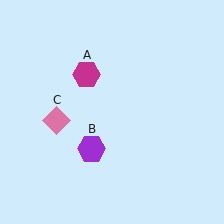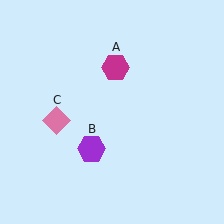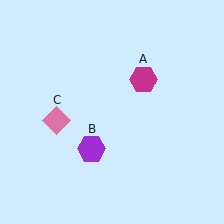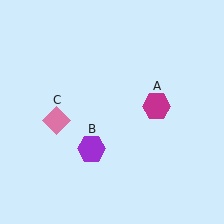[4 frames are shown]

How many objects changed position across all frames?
1 object changed position: magenta hexagon (object A).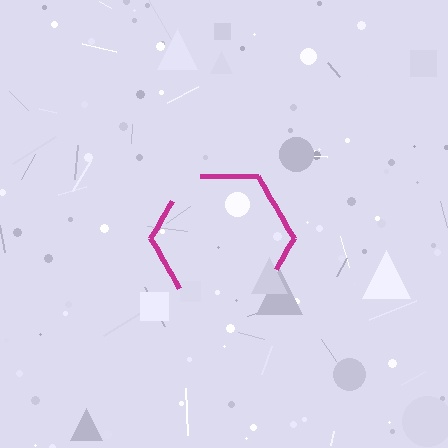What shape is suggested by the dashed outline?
The dashed outline suggests a hexagon.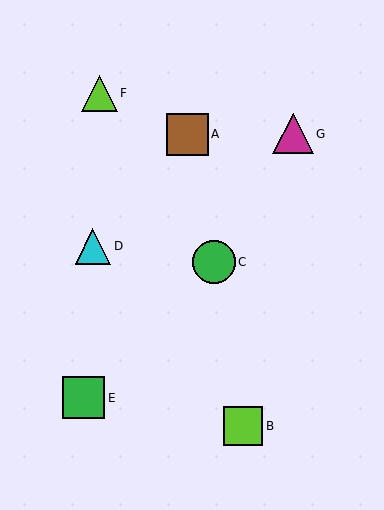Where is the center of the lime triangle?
The center of the lime triangle is at (99, 93).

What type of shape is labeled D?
Shape D is a cyan triangle.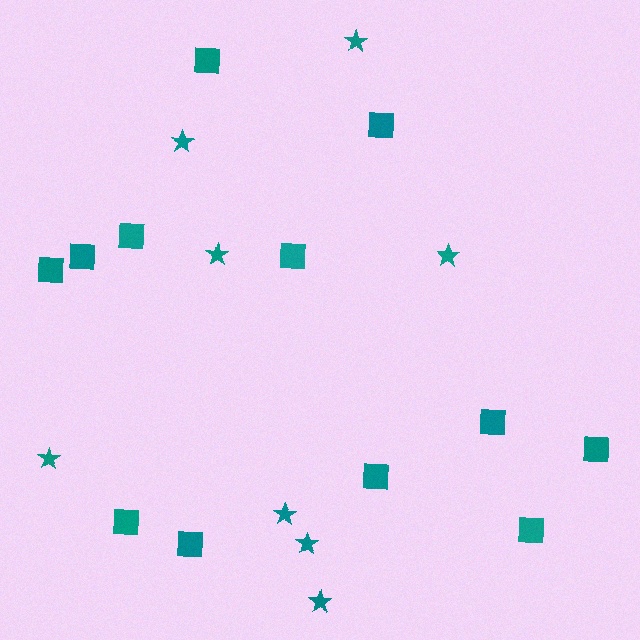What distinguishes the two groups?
There are 2 groups: one group of squares (12) and one group of stars (8).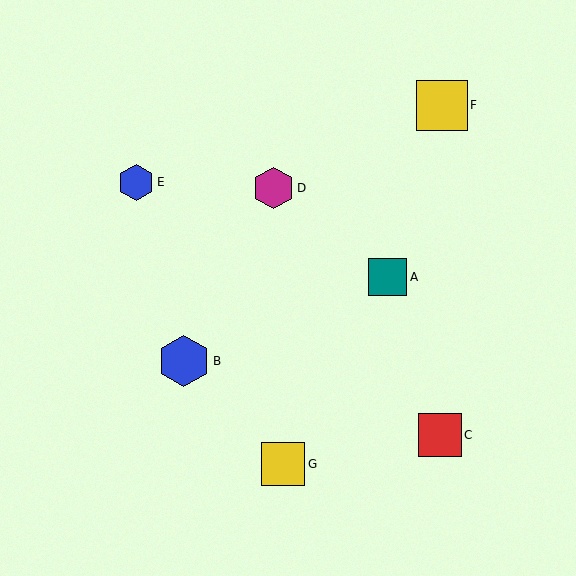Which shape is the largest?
The blue hexagon (labeled B) is the largest.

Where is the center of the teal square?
The center of the teal square is at (388, 277).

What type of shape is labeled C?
Shape C is a red square.